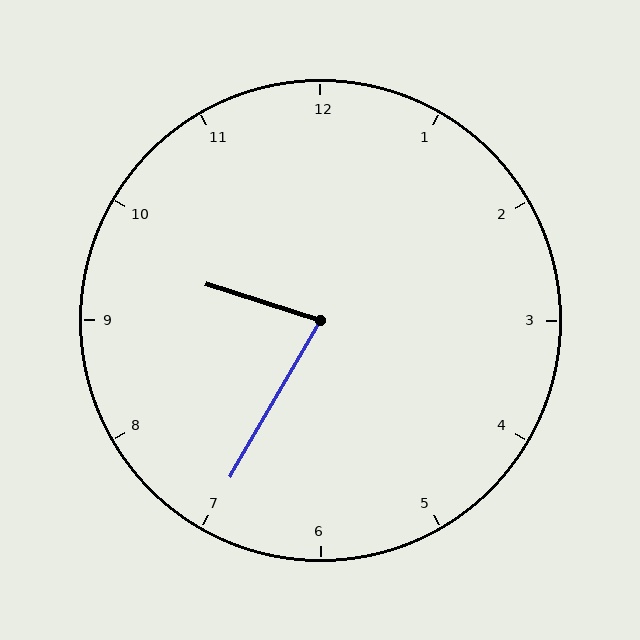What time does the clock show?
9:35.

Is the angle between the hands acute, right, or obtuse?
It is acute.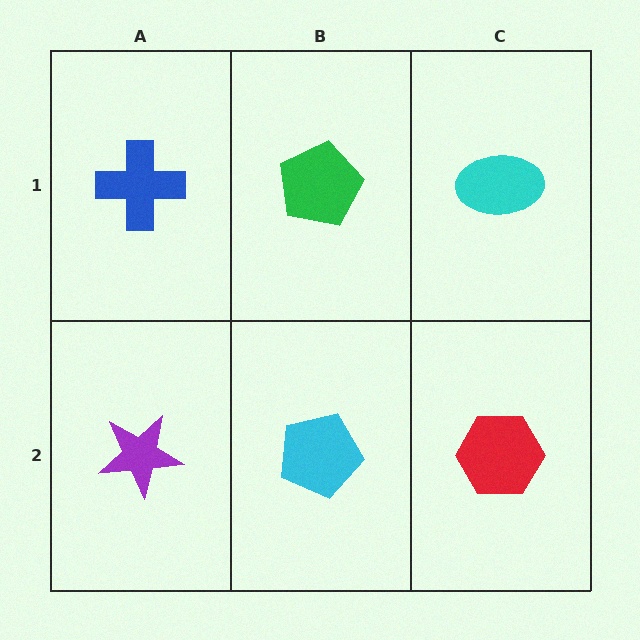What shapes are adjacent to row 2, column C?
A cyan ellipse (row 1, column C), a cyan pentagon (row 2, column B).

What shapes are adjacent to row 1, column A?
A purple star (row 2, column A), a green pentagon (row 1, column B).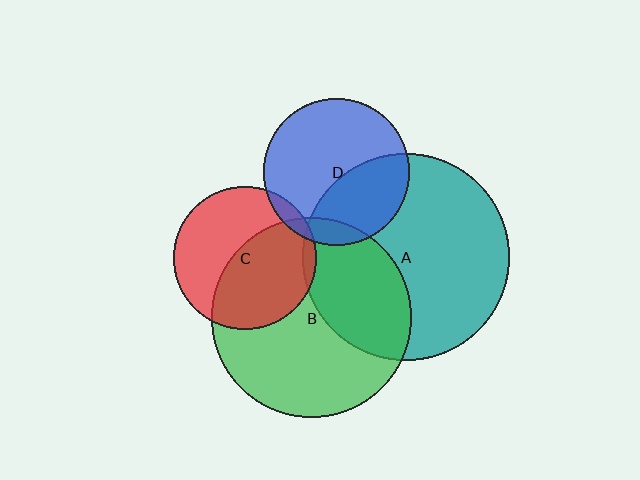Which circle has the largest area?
Circle A (teal).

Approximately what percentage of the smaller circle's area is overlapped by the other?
Approximately 35%.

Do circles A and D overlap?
Yes.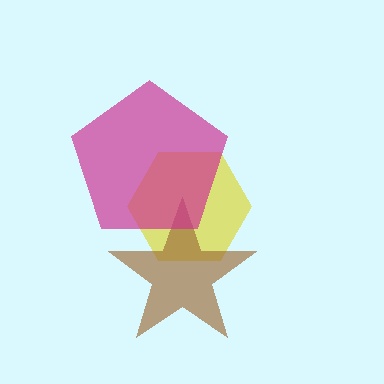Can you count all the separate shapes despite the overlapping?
Yes, there are 3 separate shapes.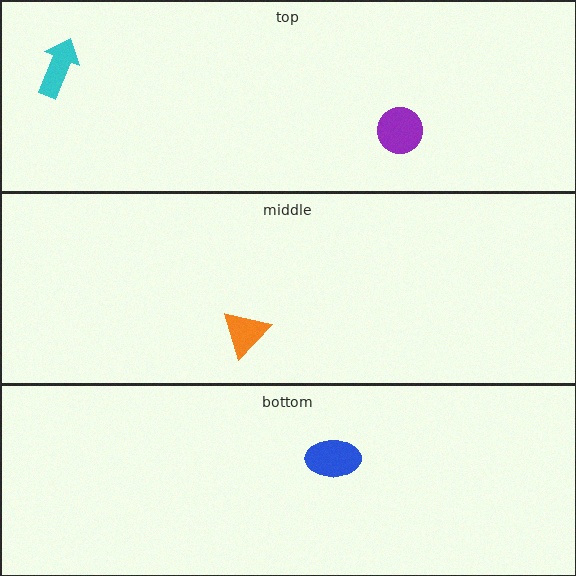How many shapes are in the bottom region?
1.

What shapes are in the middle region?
The orange triangle.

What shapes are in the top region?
The purple circle, the cyan arrow.